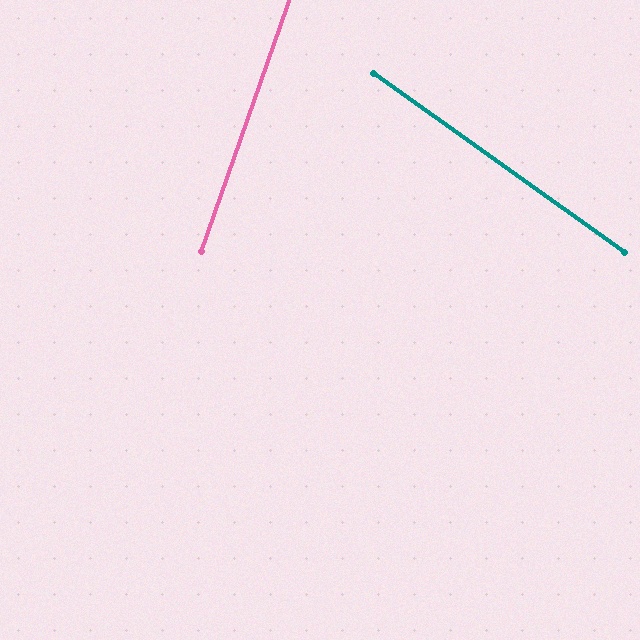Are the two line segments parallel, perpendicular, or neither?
Neither parallel nor perpendicular — they differ by about 74°.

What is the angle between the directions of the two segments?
Approximately 74 degrees.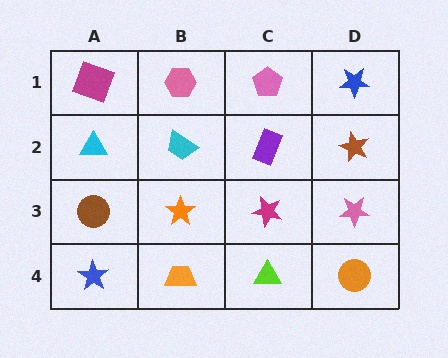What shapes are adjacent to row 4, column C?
A magenta star (row 3, column C), an orange trapezoid (row 4, column B), an orange circle (row 4, column D).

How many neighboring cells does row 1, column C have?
3.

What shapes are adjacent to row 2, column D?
A blue star (row 1, column D), a pink star (row 3, column D), a purple rectangle (row 2, column C).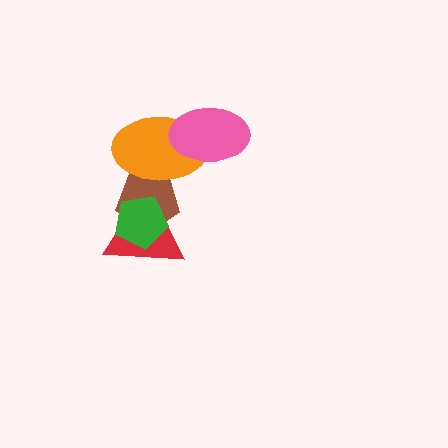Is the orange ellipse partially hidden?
Yes, it is partially covered by another shape.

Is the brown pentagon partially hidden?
Yes, it is partially covered by another shape.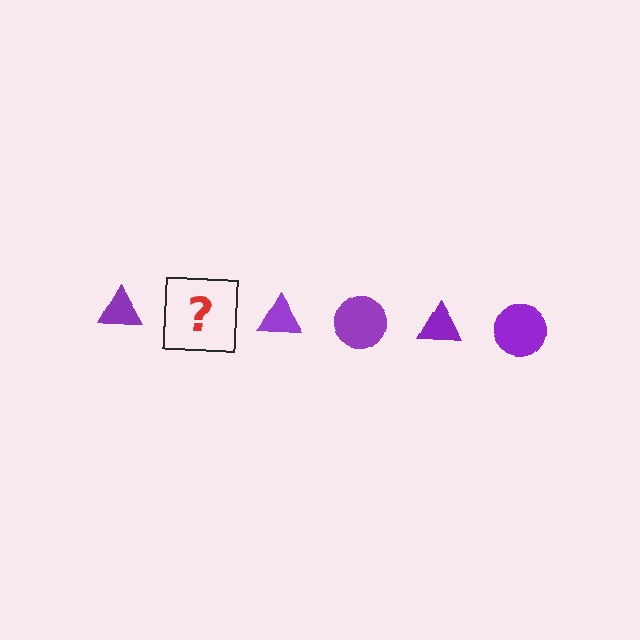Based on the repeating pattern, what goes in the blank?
The blank should be a purple circle.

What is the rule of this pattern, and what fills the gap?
The rule is that the pattern cycles through triangle, circle shapes in purple. The gap should be filled with a purple circle.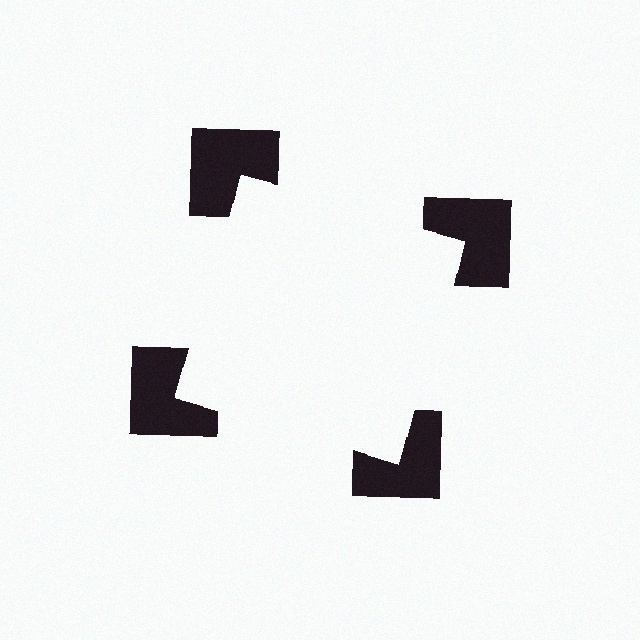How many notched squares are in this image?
There are 4 — one at each vertex of the illusory square.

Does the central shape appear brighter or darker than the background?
It typically appears slightly brighter than the background, even though no actual brightness change is drawn.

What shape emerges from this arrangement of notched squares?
An illusory square — its edges are inferred from the aligned wedge cuts in the notched squares, not physically drawn.